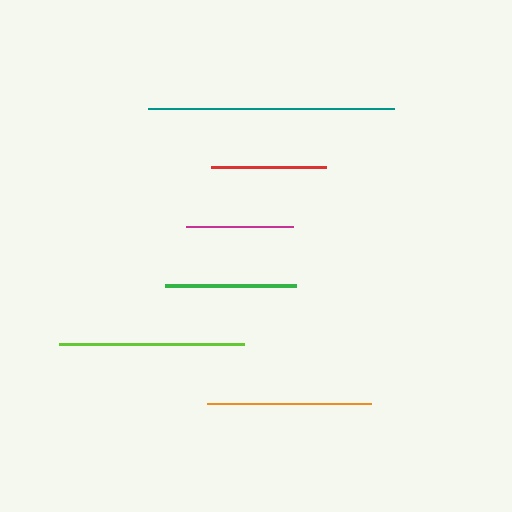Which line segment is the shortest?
The magenta line is the shortest at approximately 107 pixels.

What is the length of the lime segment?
The lime segment is approximately 184 pixels long.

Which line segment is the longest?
The teal line is the longest at approximately 246 pixels.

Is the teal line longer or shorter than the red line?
The teal line is longer than the red line.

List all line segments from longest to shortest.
From longest to shortest: teal, lime, orange, green, red, magenta.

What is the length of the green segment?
The green segment is approximately 130 pixels long.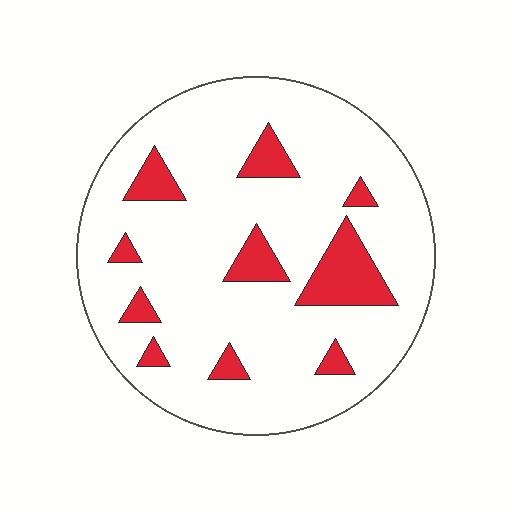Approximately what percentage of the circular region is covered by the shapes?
Approximately 15%.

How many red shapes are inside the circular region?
10.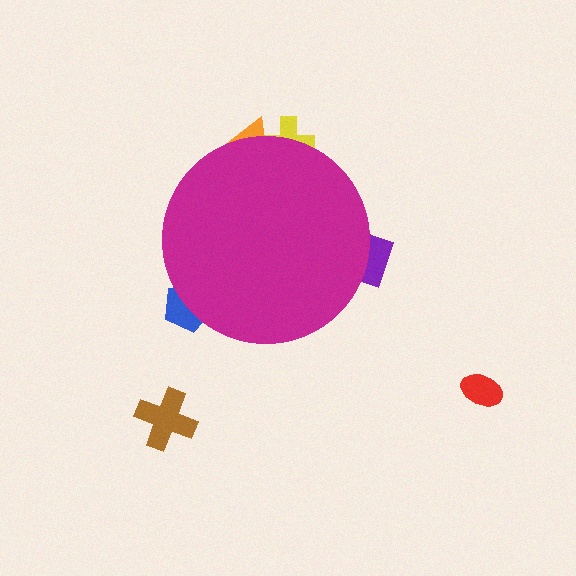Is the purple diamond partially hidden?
Yes, the purple diamond is partially hidden behind the magenta circle.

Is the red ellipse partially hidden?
No, the red ellipse is fully visible.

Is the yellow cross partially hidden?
Yes, the yellow cross is partially hidden behind the magenta circle.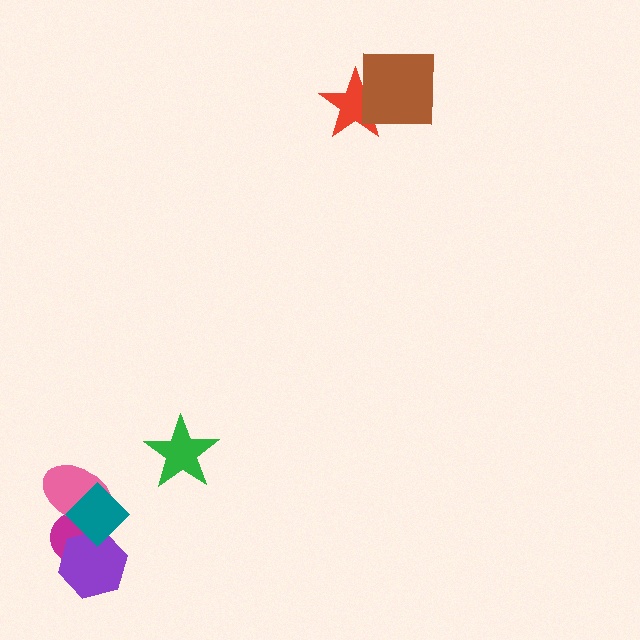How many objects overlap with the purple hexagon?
2 objects overlap with the purple hexagon.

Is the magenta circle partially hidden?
Yes, it is partially covered by another shape.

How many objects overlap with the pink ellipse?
2 objects overlap with the pink ellipse.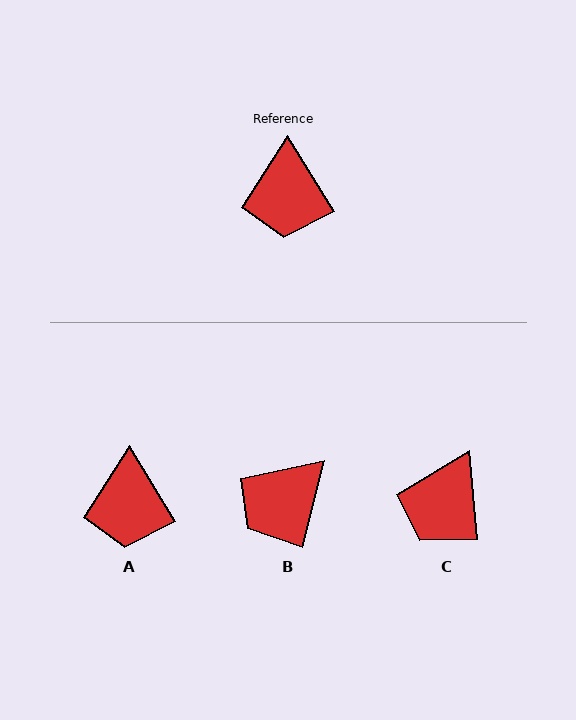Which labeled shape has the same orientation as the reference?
A.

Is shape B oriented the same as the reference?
No, it is off by about 46 degrees.